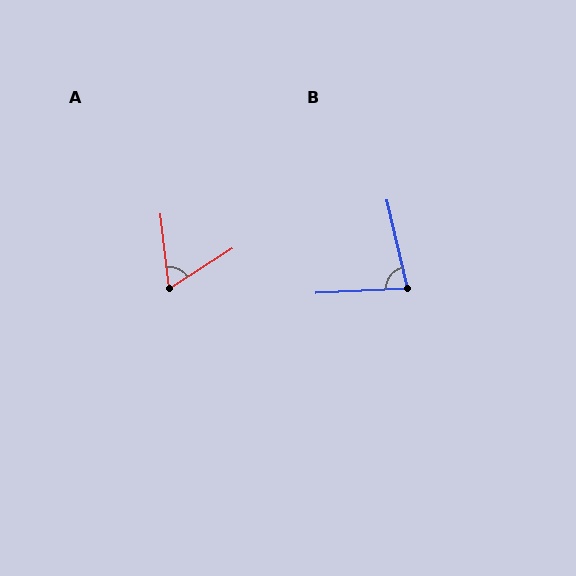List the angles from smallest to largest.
A (63°), B (80°).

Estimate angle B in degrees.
Approximately 80 degrees.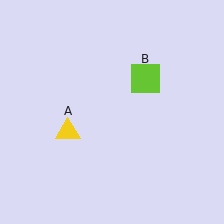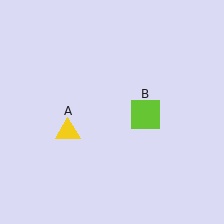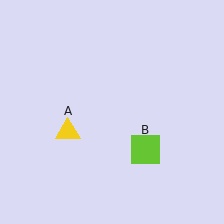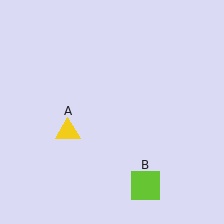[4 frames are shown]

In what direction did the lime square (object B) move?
The lime square (object B) moved down.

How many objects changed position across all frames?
1 object changed position: lime square (object B).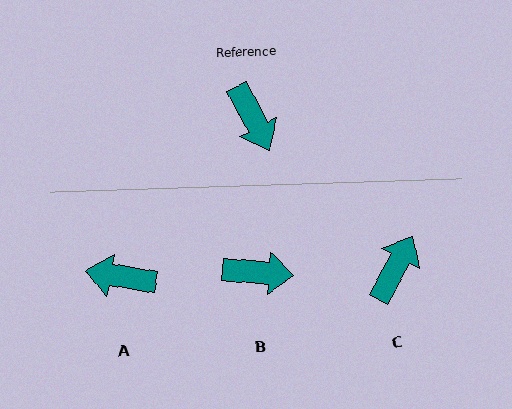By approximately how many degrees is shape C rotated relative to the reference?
Approximately 124 degrees counter-clockwise.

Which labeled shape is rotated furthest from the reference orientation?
A, about 127 degrees away.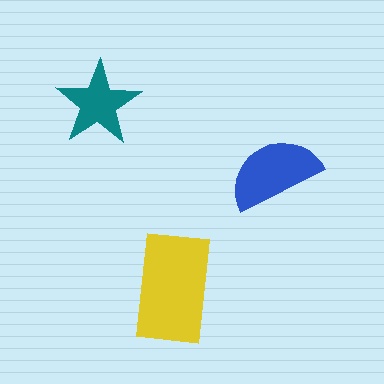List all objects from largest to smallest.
The yellow rectangle, the blue semicircle, the teal star.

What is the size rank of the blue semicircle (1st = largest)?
2nd.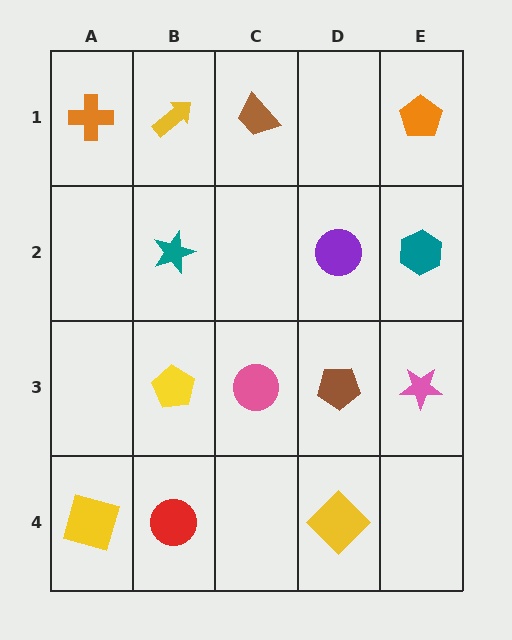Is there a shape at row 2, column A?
No, that cell is empty.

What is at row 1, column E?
An orange pentagon.